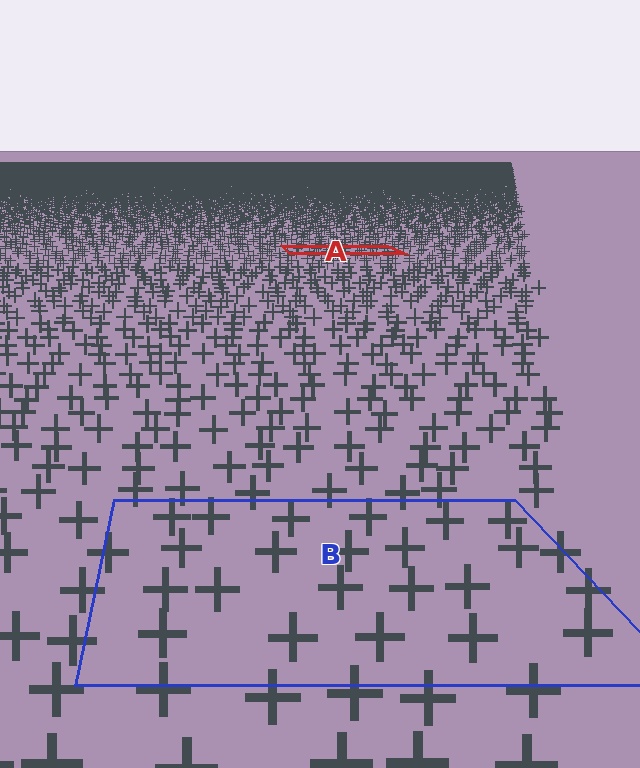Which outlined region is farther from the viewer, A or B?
Region A is farther from the viewer — the texture elements inside it appear smaller and more densely packed.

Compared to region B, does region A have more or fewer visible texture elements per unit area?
Region A has more texture elements per unit area — they are packed more densely because it is farther away.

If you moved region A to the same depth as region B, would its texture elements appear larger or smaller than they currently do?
They would appear larger. At a closer depth, the same texture elements are projected at a bigger on-screen size.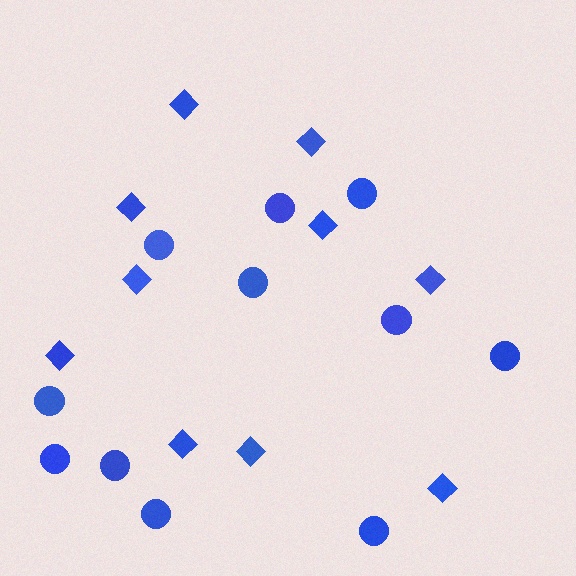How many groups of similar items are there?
There are 2 groups: one group of diamonds (10) and one group of circles (11).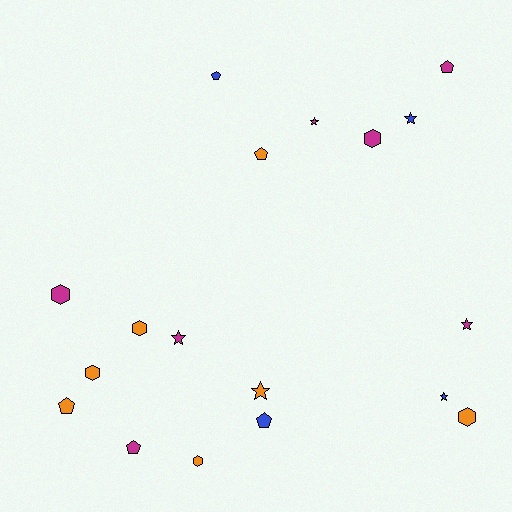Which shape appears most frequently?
Star, with 6 objects.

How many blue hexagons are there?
There are no blue hexagons.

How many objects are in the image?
There are 18 objects.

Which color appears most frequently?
Orange, with 7 objects.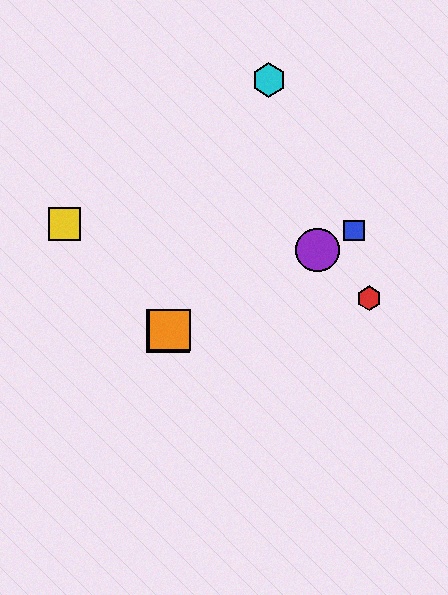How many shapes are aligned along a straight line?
4 shapes (the blue square, the green square, the purple circle, the orange square) are aligned along a straight line.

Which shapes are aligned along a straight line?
The blue square, the green square, the purple circle, the orange square are aligned along a straight line.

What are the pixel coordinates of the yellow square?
The yellow square is at (64, 224).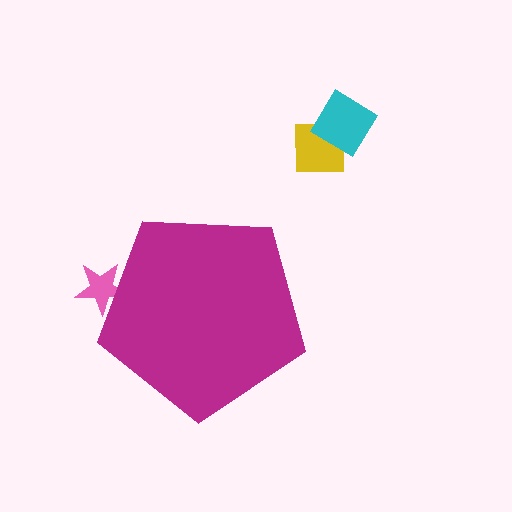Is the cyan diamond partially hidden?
No, the cyan diamond is fully visible.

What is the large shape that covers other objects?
A magenta pentagon.